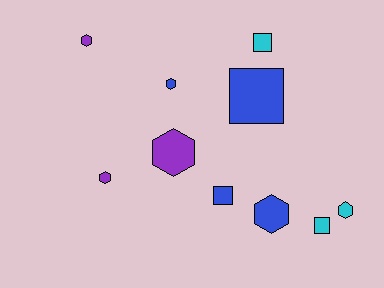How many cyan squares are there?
There are 2 cyan squares.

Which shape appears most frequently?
Hexagon, with 6 objects.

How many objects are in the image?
There are 10 objects.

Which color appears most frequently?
Blue, with 4 objects.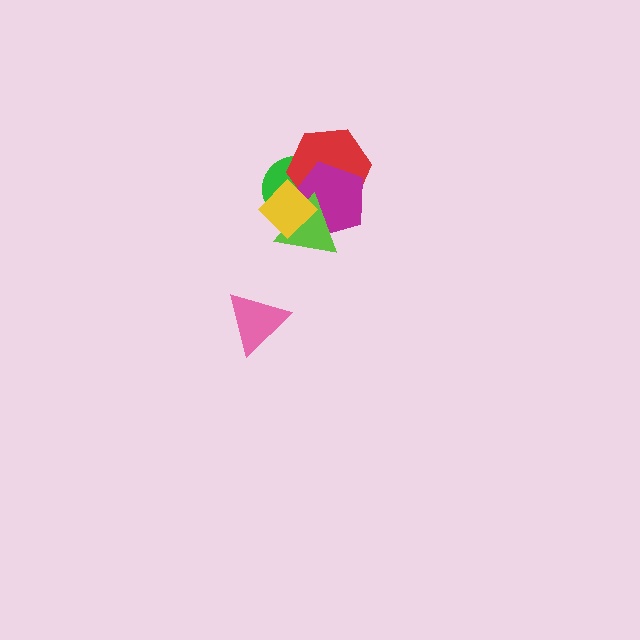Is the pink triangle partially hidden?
No, no other shape covers it.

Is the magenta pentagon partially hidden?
Yes, it is partially covered by another shape.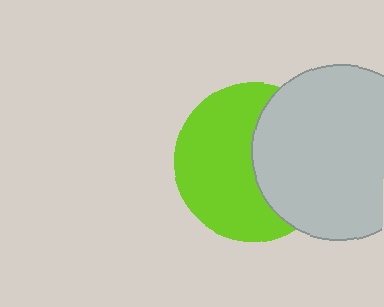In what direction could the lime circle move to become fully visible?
The lime circle could move left. That would shift it out from behind the light gray circle entirely.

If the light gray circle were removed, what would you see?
You would see the complete lime circle.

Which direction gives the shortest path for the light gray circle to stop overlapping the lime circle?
Moving right gives the shortest separation.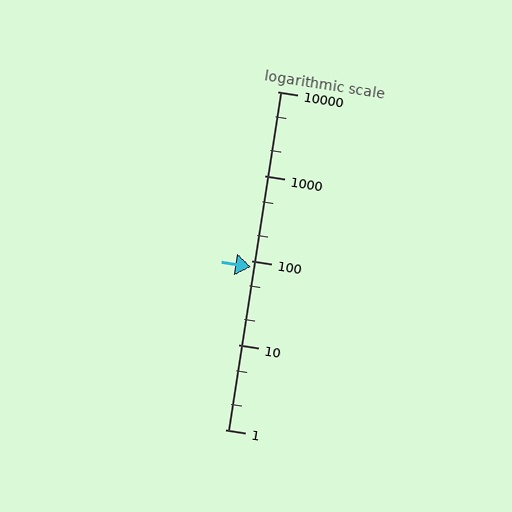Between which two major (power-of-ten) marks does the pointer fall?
The pointer is between 10 and 100.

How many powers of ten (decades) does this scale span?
The scale spans 4 decades, from 1 to 10000.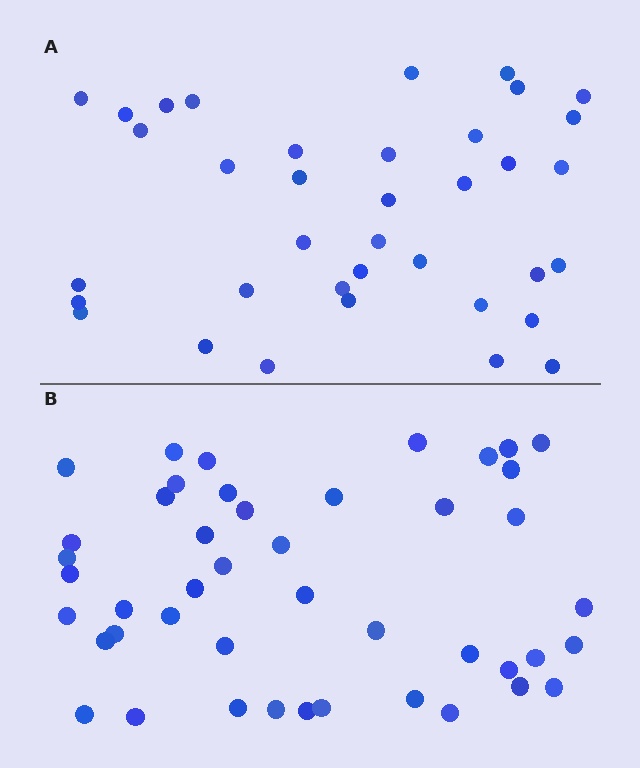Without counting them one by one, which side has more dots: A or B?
Region B (the bottom region) has more dots.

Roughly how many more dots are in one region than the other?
Region B has roughly 8 or so more dots than region A.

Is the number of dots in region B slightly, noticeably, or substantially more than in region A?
Region B has only slightly more — the two regions are fairly close. The ratio is roughly 1.2 to 1.